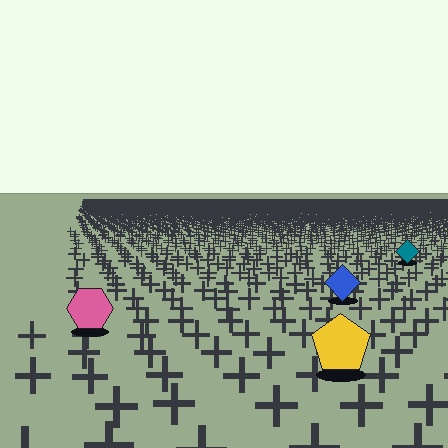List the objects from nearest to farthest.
From nearest to farthest: the yellow pentagon, the pink hexagon, the blue diamond, the teal diamond.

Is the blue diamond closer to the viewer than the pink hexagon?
No. The pink hexagon is closer — you can tell from the texture gradient: the ground texture is coarser near it.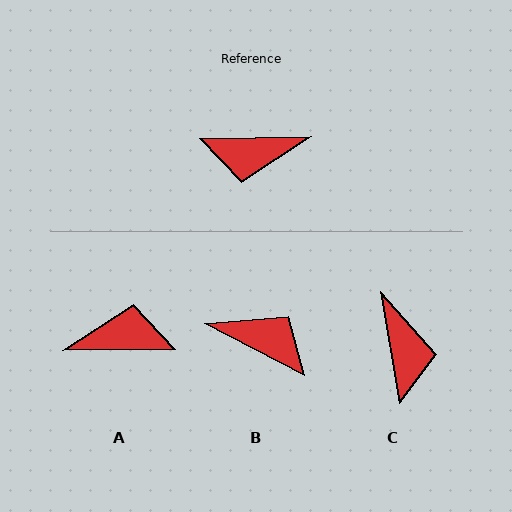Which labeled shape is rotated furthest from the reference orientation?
A, about 179 degrees away.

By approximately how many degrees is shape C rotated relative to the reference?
Approximately 99 degrees counter-clockwise.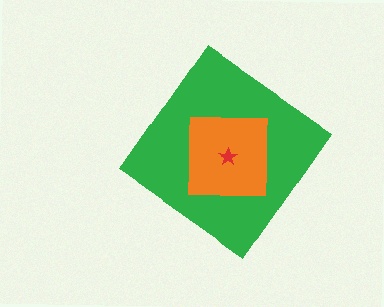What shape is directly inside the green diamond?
The orange square.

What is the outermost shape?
The green diamond.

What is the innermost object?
The red star.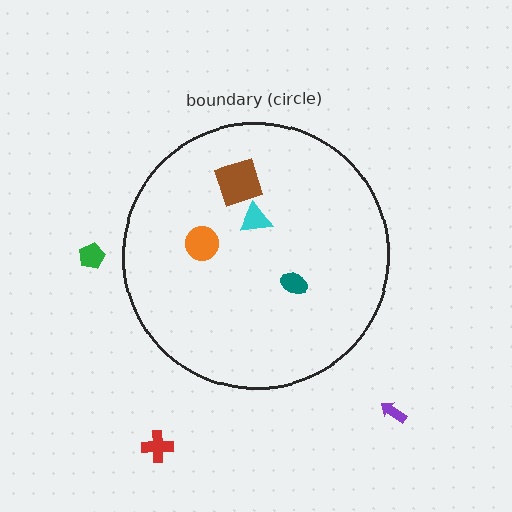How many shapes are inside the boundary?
4 inside, 3 outside.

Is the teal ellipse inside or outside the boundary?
Inside.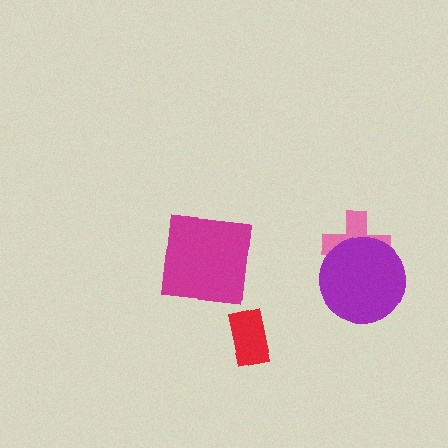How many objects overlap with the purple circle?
1 object overlaps with the purple circle.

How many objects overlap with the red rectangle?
0 objects overlap with the red rectangle.